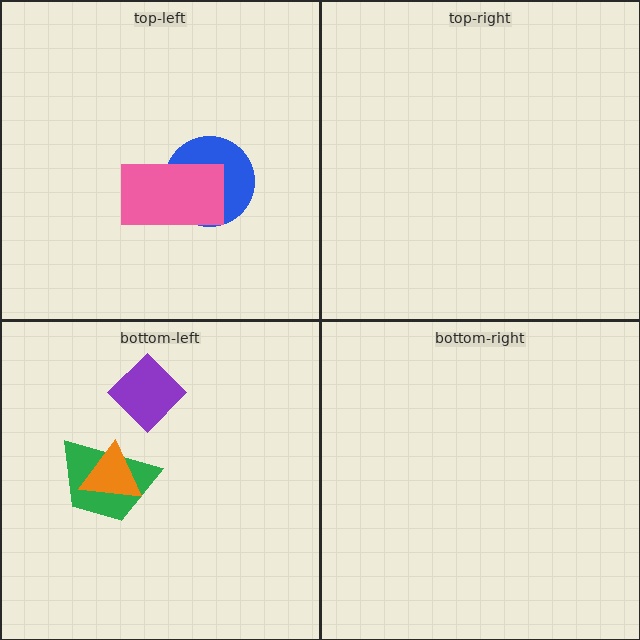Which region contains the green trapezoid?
The bottom-left region.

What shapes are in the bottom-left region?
The purple diamond, the green trapezoid, the orange triangle.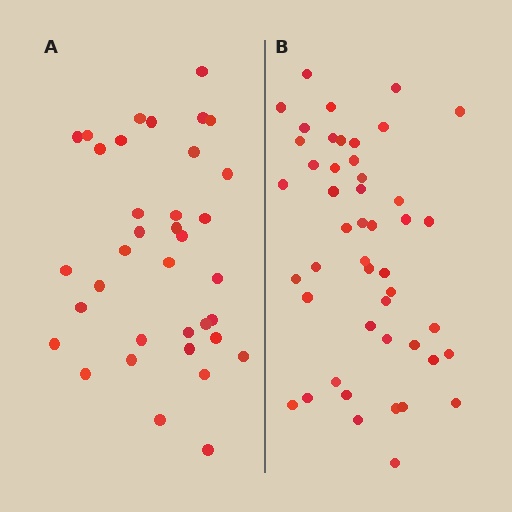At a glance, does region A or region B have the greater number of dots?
Region B (the right region) has more dots.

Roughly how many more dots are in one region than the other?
Region B has roughly 12 or so more dots than region A.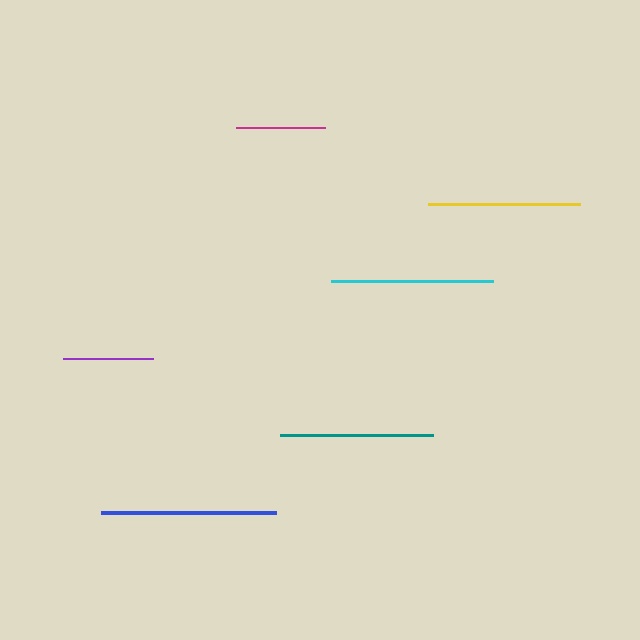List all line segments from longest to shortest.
From longest to shortest: blue, cyan, teal, yellow, purple, magenta.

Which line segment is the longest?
The blue line is the longest at approximately 176 pixels.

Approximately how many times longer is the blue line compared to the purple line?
The blue line is approximately 1.9 times the length of the purple line.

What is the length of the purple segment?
The purple segment is approximately 90 pixels long.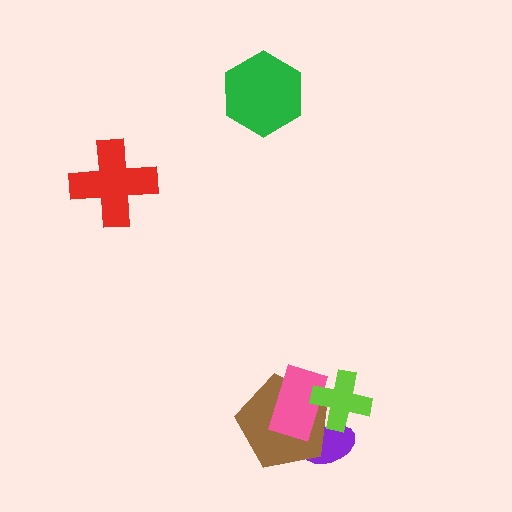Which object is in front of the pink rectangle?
The lime cross is in front of the pink rectangle.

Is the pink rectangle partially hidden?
Yes, it is partially covered by another shape.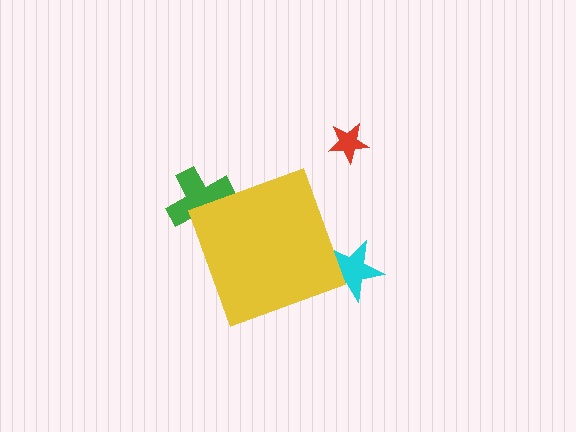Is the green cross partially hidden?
Yes, the green cross is partially hidden behind the yellow diamond.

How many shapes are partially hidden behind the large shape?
2 shapes are partially hidden.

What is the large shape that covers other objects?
A yellow diamond.